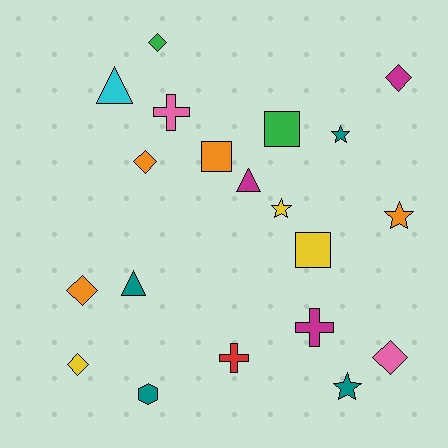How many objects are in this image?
There are 20 objects.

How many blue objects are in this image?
There are no blue objects.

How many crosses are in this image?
There are 3 crosses.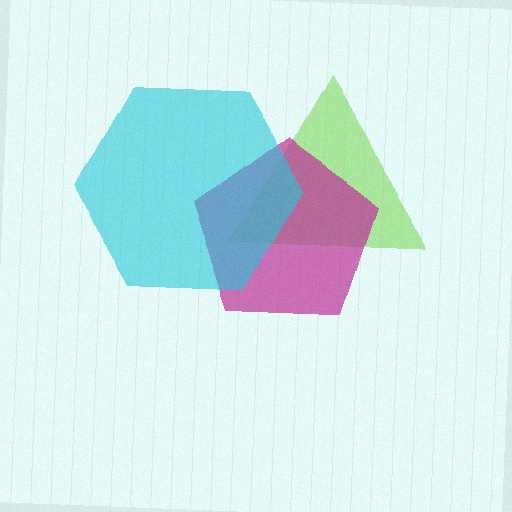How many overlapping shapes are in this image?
There are 3 overlapping shapes in the image.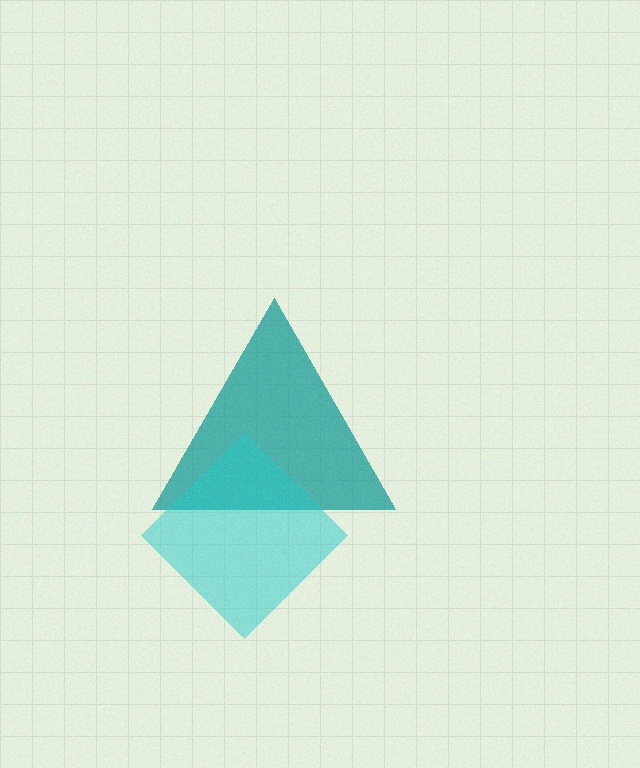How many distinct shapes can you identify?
There are 2 distinct shapes: a teal triangle, a cyan diamond.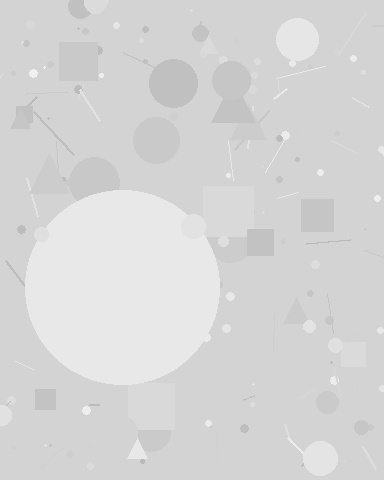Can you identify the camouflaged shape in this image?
The camouflaged shape is a circle.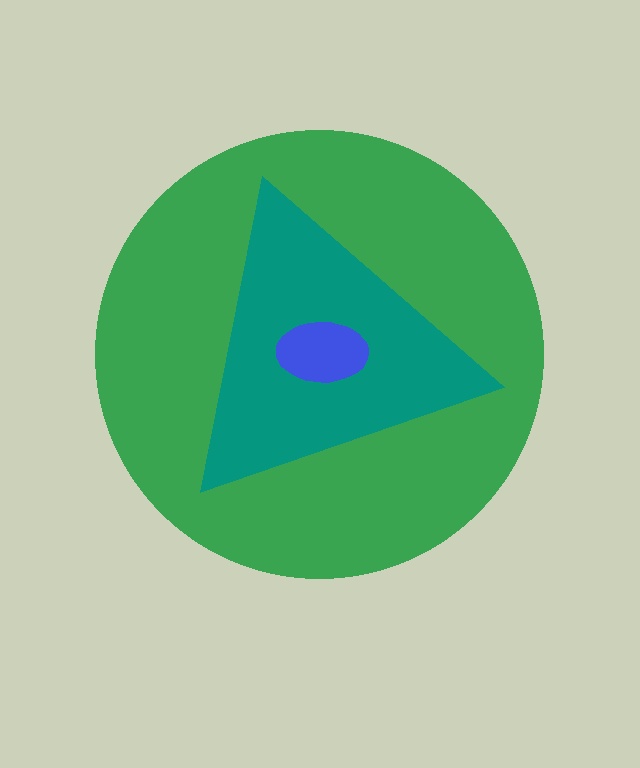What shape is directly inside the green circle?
The teal triangle.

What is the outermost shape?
The green circle.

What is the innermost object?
The blue ellipse.